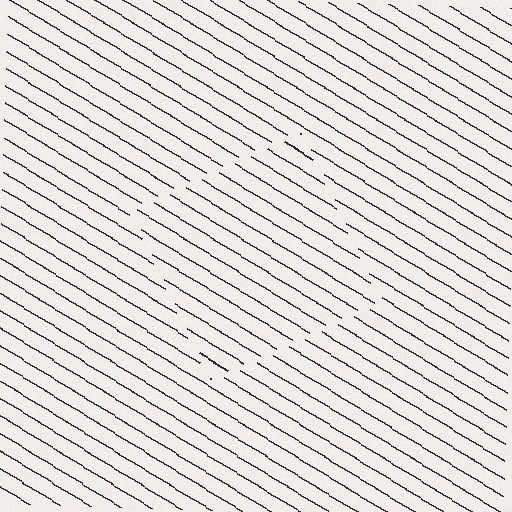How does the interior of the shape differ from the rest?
The interior of the shape contains the same grating, shifted by half a period — the contour is defined by the phase discontinuity where line-ends from the inner and outer gratings abut.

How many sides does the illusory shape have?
4 sides — the line-ends trace a square.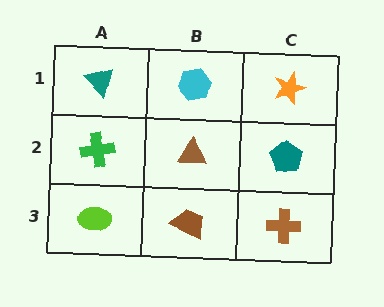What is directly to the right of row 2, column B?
A teal pentagon.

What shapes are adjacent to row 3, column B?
A brown triangle (row 2, column B), a lime ellipse (row 3, column A), a brown cross (row 3, column C).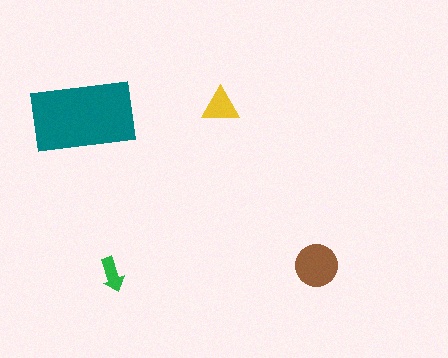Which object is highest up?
The yellow triangle is topmost.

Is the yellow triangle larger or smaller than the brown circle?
Smaller.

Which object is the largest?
The teal rectangle.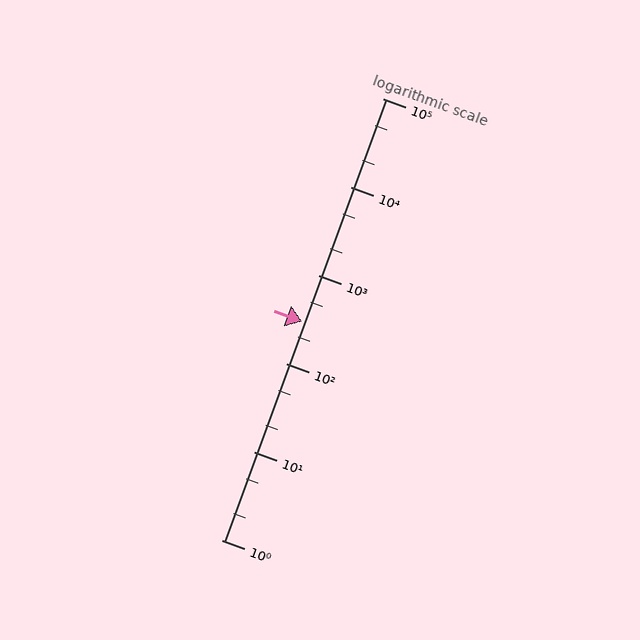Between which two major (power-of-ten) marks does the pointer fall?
The pointer is between 100 and 1000.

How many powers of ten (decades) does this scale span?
The scale spans 5 decades, from 1 to 100000.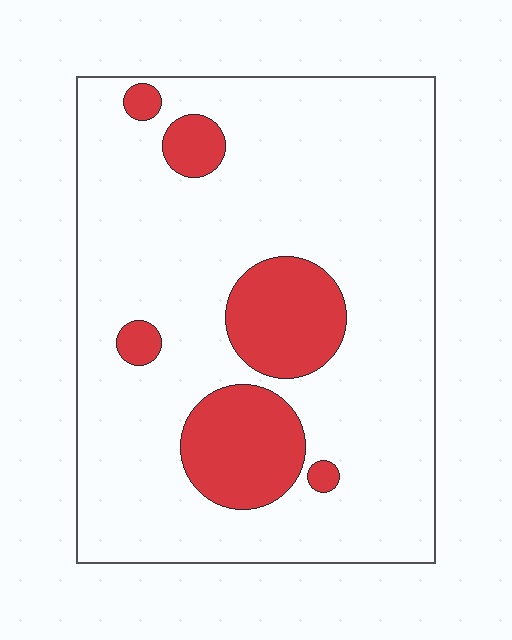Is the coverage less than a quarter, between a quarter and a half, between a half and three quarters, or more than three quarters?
Less than a quarter.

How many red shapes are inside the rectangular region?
6.